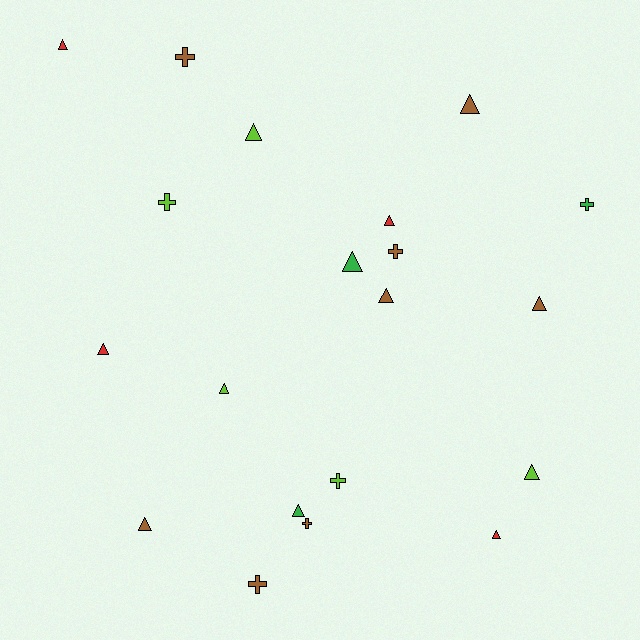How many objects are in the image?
There are 20 objects.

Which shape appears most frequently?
Triangle, with 13 objects.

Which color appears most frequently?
Brown, with 8 objects.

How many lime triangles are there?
There are 3 lime triangles.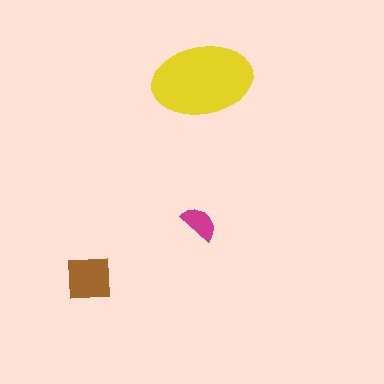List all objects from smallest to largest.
The magenta semicircle, the brown square, the yellow ellipse.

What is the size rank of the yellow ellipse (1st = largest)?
1st.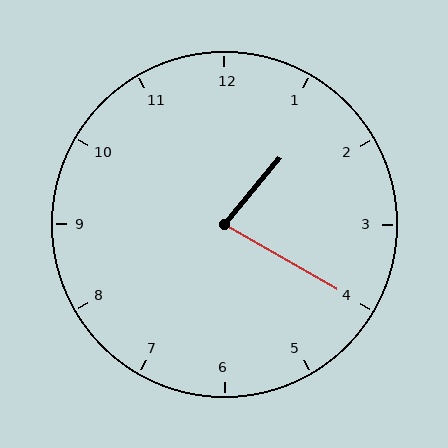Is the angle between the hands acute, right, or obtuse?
It is acute.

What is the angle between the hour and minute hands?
Approximately 80 degrees.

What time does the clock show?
1:20.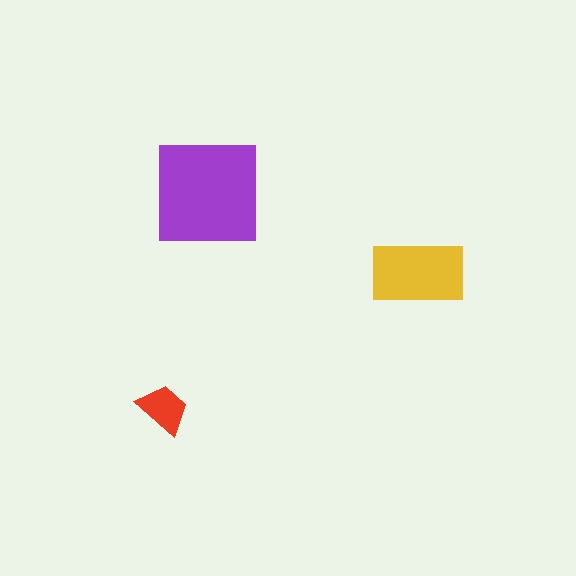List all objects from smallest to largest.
The red trapezoid, the yellow rectangle, the purple square.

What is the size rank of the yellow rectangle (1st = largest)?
2nd.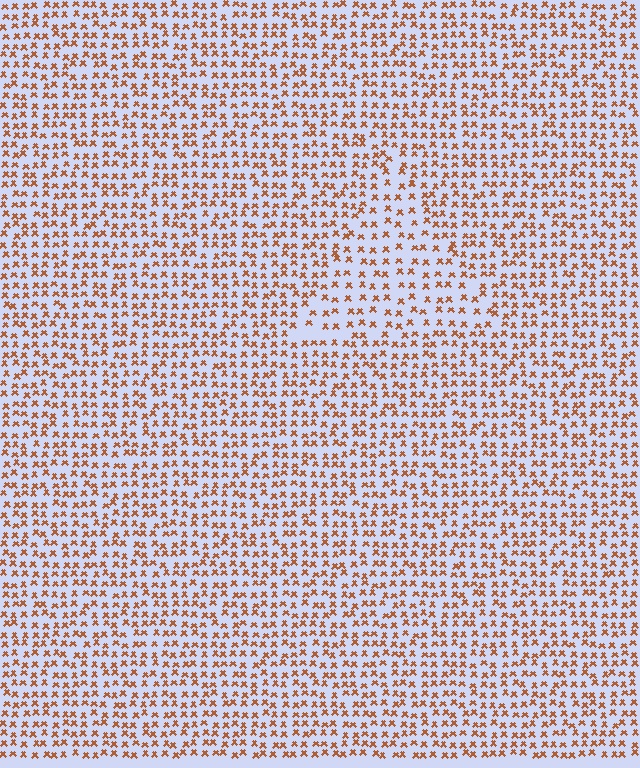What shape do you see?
I see a triangle.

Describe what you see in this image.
The image contains small brown elements arranged at two different densities. A triangle-shaped region is visible where the elements are less densely packed than the surrounding area.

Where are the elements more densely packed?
The elements are more densely packed outside the triangle boundary.